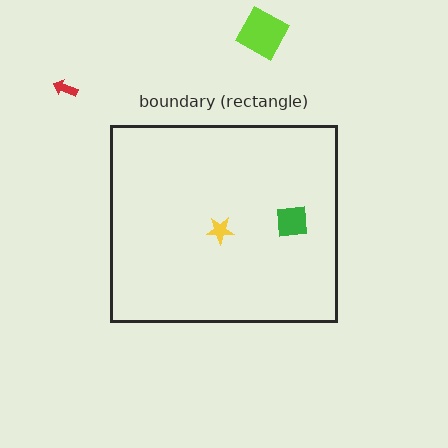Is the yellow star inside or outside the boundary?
Inside.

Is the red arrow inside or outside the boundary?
Outside.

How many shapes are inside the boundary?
2 inside, 2 outside.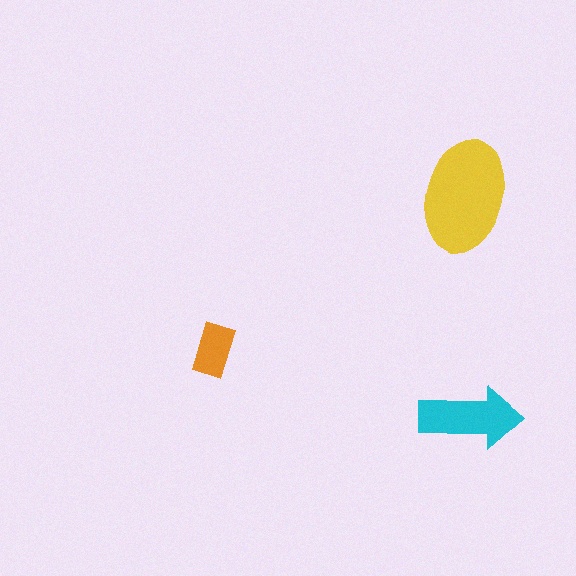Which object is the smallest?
The orange rectangle.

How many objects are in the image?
There are 3 objects in the image.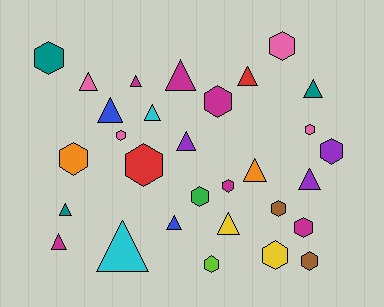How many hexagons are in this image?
There are 15 hexagons.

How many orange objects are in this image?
There are 2 orange objects.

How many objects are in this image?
There are 30 objects.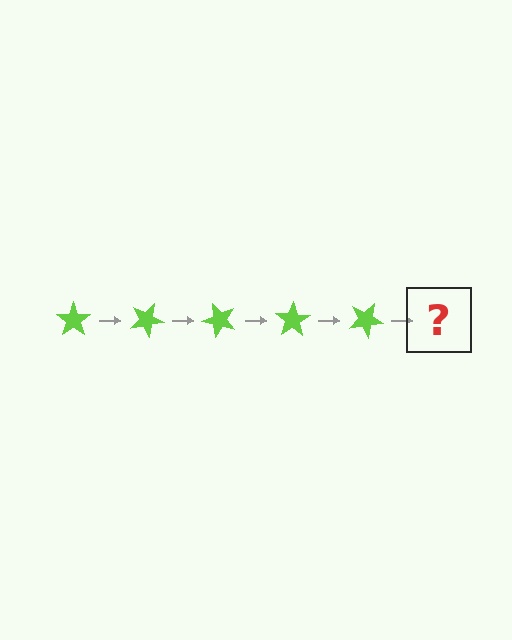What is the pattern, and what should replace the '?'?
The pattern is that the star rotates 25 degrees each step. The '?' should be a lime star rotated 125 degrees.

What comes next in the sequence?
The next element should be a lime star rotated 125 degrees.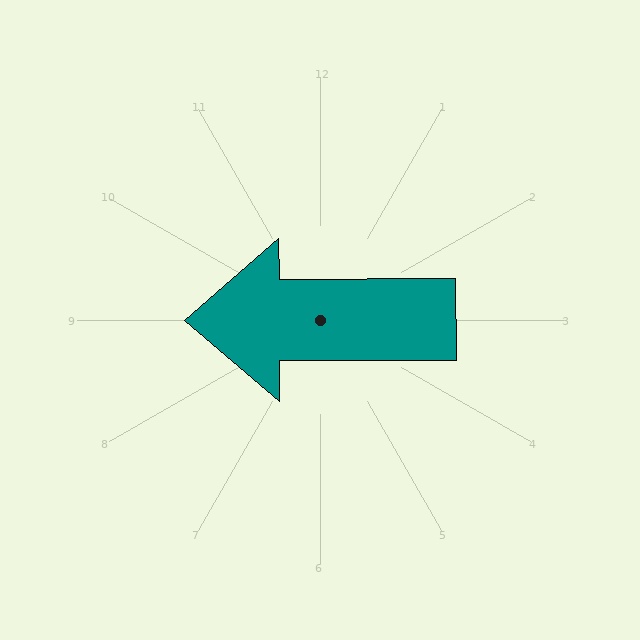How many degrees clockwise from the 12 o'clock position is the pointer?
Approximately 270 degrees.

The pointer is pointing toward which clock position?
Roughly 9 o'clock.